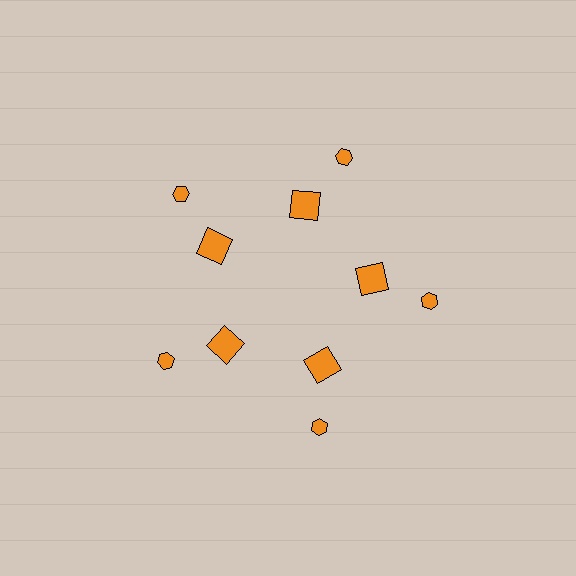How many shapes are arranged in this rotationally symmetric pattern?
There are 10 shapes, arranged in 5 groups of 2.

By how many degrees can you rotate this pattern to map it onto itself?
The pattern maps onto itself every 72 degrees of rotation.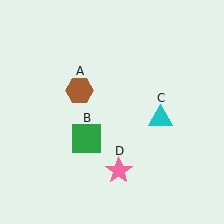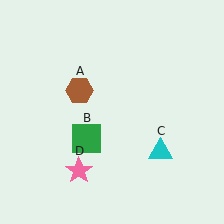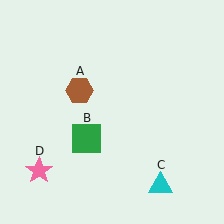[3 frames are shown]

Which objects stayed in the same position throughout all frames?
Brown hexagon (object A) and green square (object B) remained stationary.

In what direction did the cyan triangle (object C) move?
The cyan triangle (object C) moved down.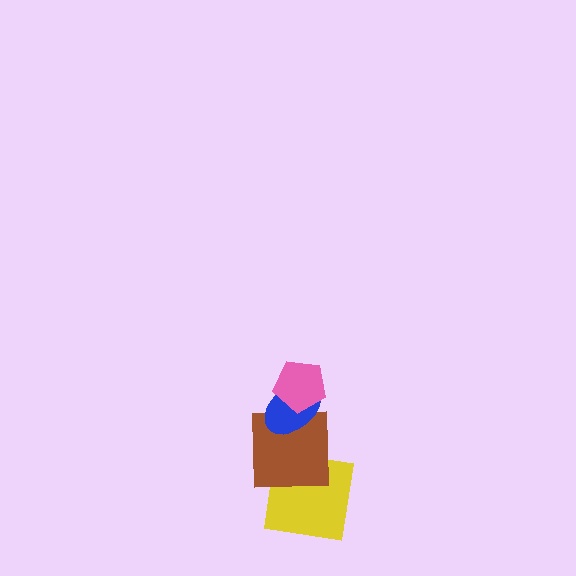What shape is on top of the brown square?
The blue ellipse is on top of the brown square.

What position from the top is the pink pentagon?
The pink pentagon is 1st from the top.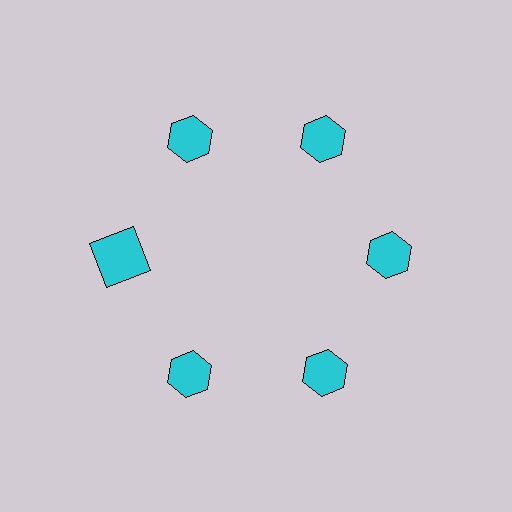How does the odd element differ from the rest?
It has a different shape: square instead of hexagon.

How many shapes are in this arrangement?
There are 6 shapes arranged in a ring pattern.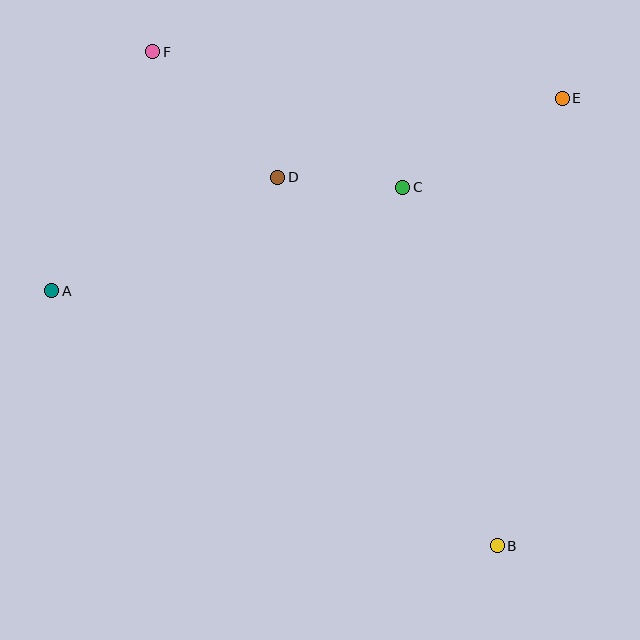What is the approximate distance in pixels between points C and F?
The distance between C and F is approximately 284 pixels.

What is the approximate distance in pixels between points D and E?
The distance between D and E is approximately 295 pixels.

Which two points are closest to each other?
Points C and D are closest to each other.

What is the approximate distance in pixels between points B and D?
The distance between B and D is approximately 429 pixels.